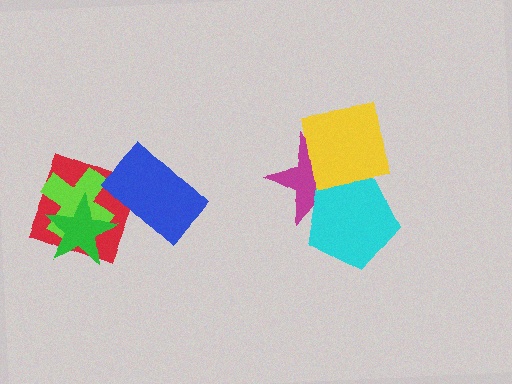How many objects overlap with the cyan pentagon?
2 objects overlap with the cyan pentagon.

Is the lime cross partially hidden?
Yes, it is partially covered by another shape.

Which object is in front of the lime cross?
The green star is in front of the lime cross.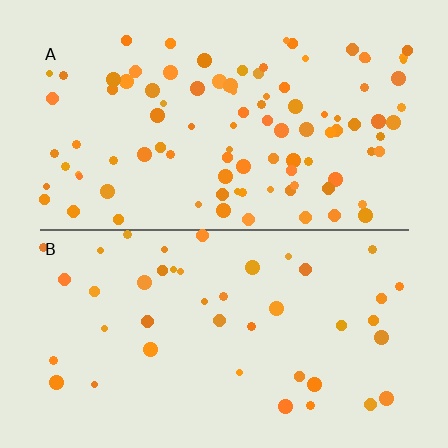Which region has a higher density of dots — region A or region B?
A (the top).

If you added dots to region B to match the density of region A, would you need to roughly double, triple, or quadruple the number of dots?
Approximately double.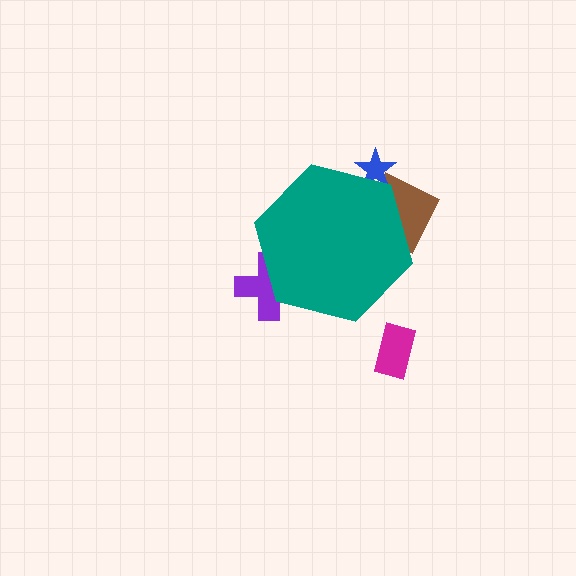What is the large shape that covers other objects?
A teal hexagon.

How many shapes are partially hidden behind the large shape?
3 shapes are partially hidden.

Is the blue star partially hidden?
Yes, the blue star is partially hidden behind the teal hexagon.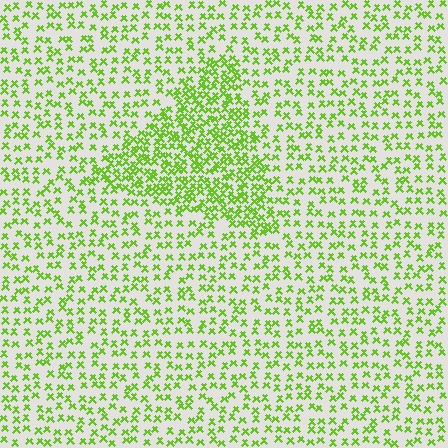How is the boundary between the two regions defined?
The boundary is defined by a change in element density (approximately 2.1x ratio). All elements are the same color, size, and shape.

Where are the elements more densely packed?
The elements are more densely packed inside the triangle boundary.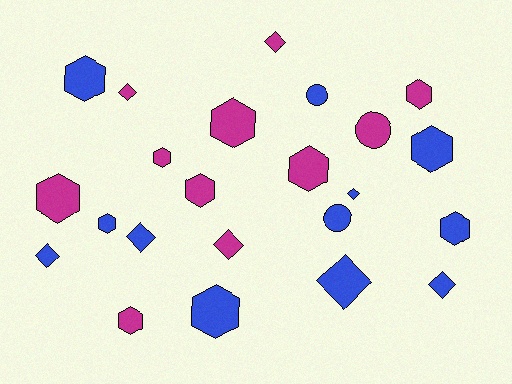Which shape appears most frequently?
Hexagon, with 12 objects.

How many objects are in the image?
There are 23 objects.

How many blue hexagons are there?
There are 5 blue hexagons.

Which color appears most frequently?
Blue, with 12 objects.